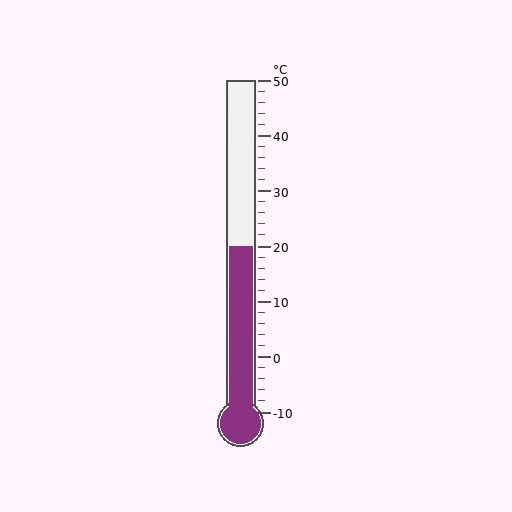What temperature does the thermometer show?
The thermometer shows approximately 20°C.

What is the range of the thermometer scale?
The thermometer scale ranges from -10°C to 50°C.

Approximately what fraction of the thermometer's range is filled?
The thermometer is filled to approximately 50% of its range.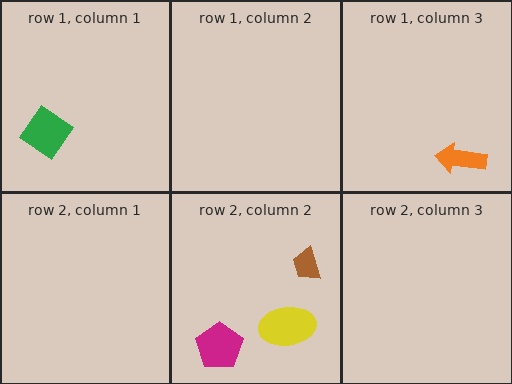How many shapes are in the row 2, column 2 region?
3.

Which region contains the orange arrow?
The row 1, column 3 region.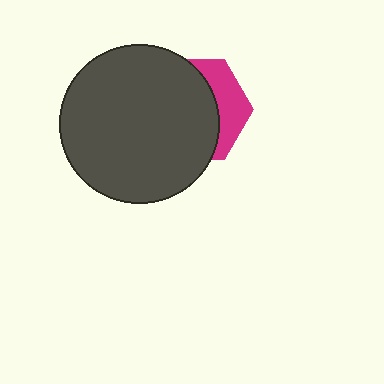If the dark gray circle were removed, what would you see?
You would see the complete magenta hexagon.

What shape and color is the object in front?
The object in front is a dark gray circle.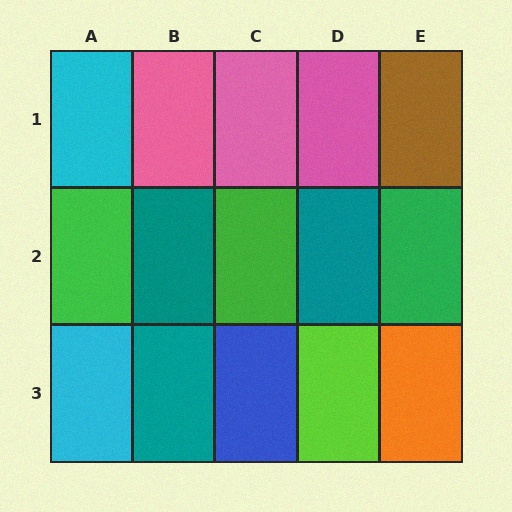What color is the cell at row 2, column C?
Green.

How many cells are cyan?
2 cells are cyan.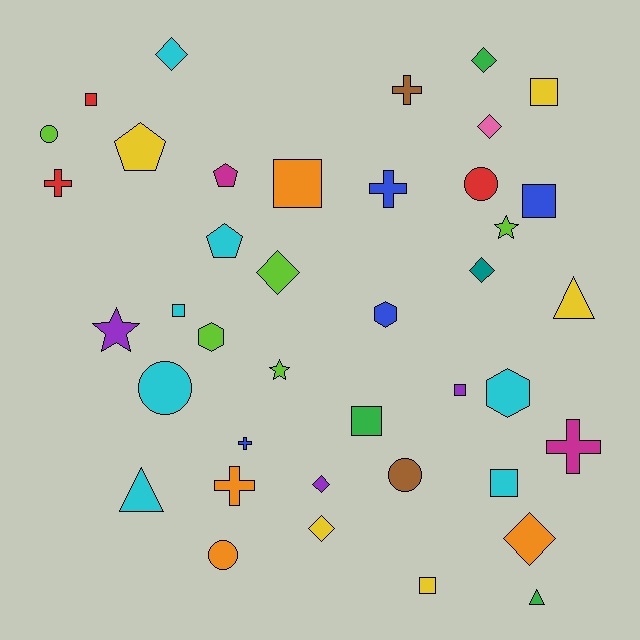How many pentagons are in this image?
There are 3 pentagons.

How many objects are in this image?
There are 40 objects.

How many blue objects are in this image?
There are 4 blue objects.